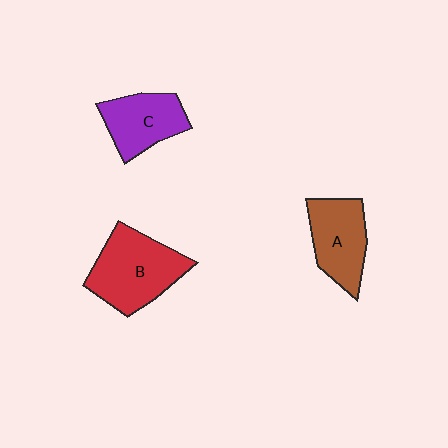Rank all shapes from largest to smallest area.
From largest to smallest: B (red), A (brown), C (purple).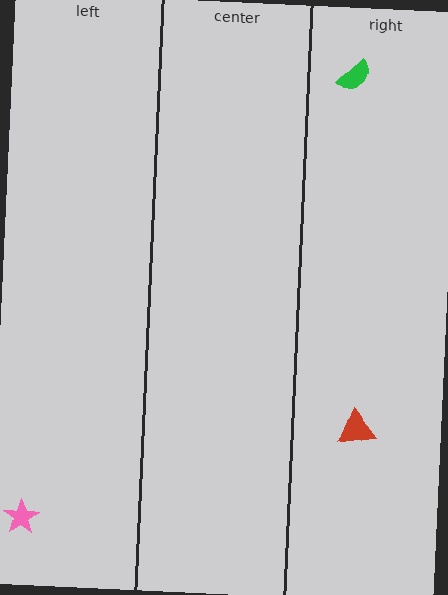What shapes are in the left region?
The pink star.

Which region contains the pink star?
The left region.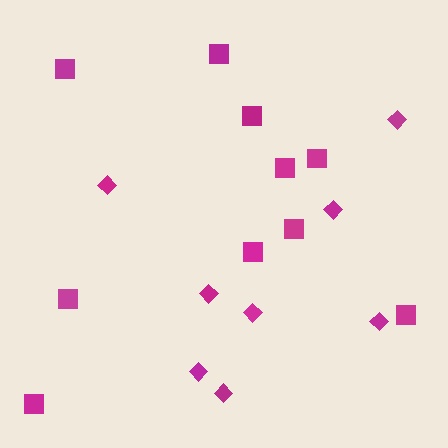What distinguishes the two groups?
There are 2 groups: one group of diamonds (8) and one group of squares (10).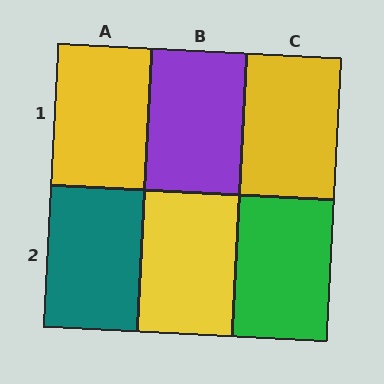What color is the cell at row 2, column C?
Green.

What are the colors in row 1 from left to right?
Yellow, purple, yellow.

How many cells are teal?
1 cell is teal.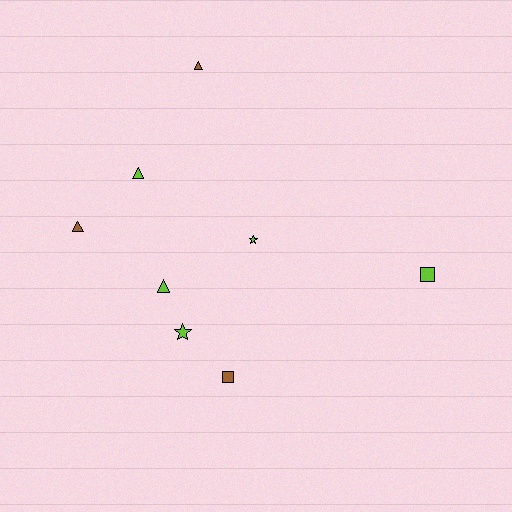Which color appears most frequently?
Lime, with 5 objects.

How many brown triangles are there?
There are 2 brown triangles.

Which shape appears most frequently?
Triangle, with 4 objects.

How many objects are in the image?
There are 8 objects.